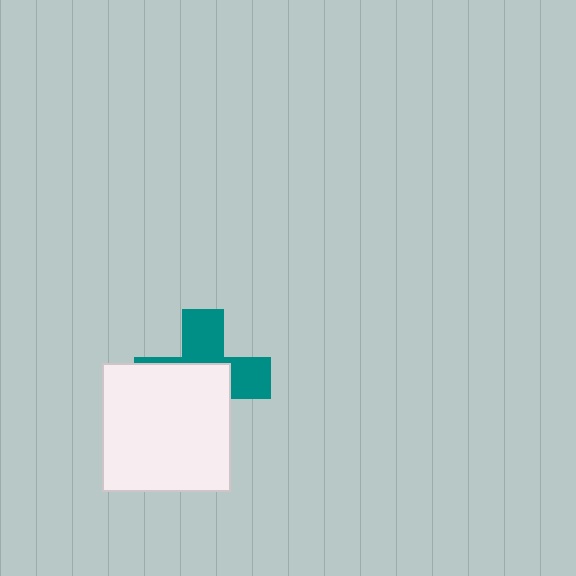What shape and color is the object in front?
The object in front is a white square.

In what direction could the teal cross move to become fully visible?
The teal cross could move toward the upper-right. That would shift it out from behind the white square entirely.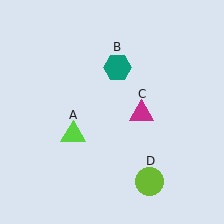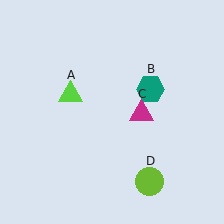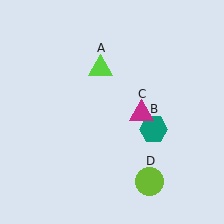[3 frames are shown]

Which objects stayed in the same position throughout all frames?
Magenta triangle (object C) and lime circle (object D) remained stationary.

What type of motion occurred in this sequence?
The lime triangle (object A), teal hexagon (object B) rotated clockwise around the center of the scene.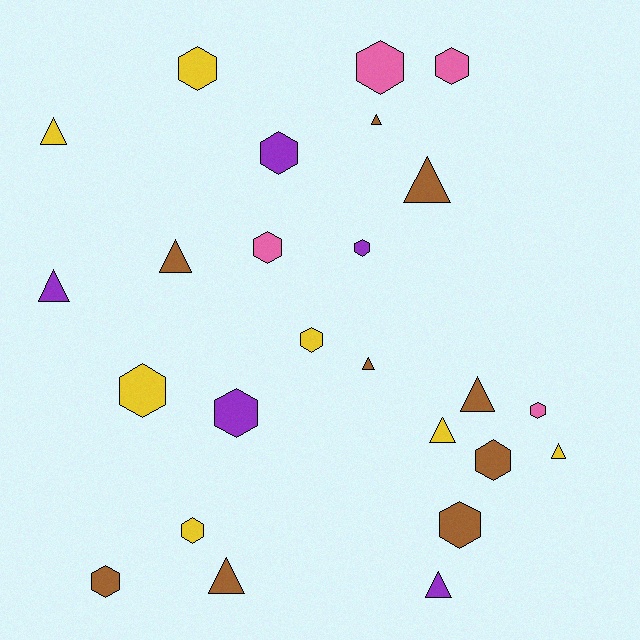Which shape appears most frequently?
Hexagon, with 14 objects.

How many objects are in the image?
There are 25 objects.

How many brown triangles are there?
There are 6 brown triangles.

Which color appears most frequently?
Brown, with 9 objects.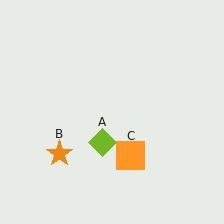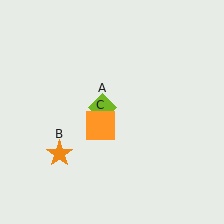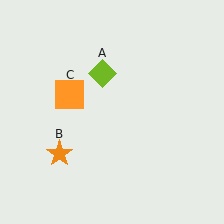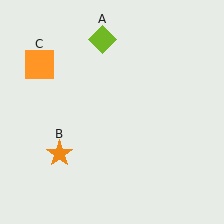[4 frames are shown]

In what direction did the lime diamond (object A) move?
The lime diamond (object A) moved up.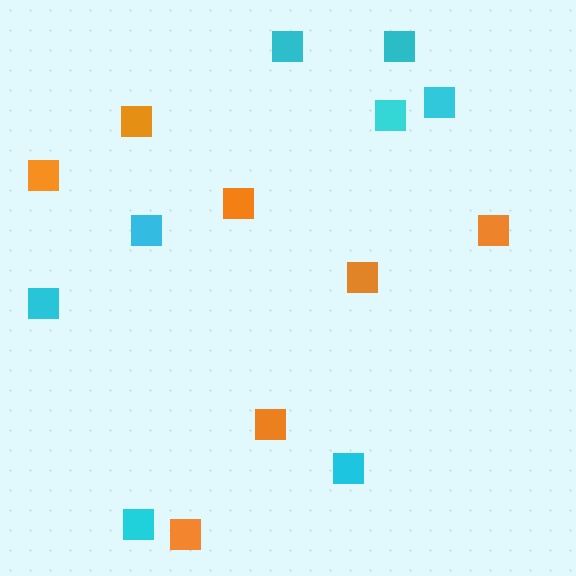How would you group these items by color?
There are 2 groups: one group of cyan squares (8) and one group of orange squares (7).